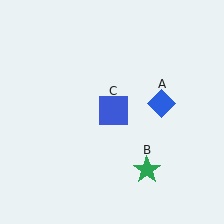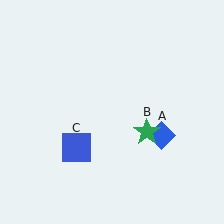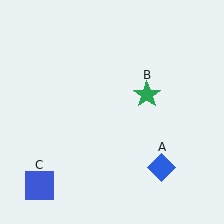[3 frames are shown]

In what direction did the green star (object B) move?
The green star (object B) moved up.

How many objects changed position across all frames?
3 objects changed position: blue diamond (object A), green star (object B), blue square (object C).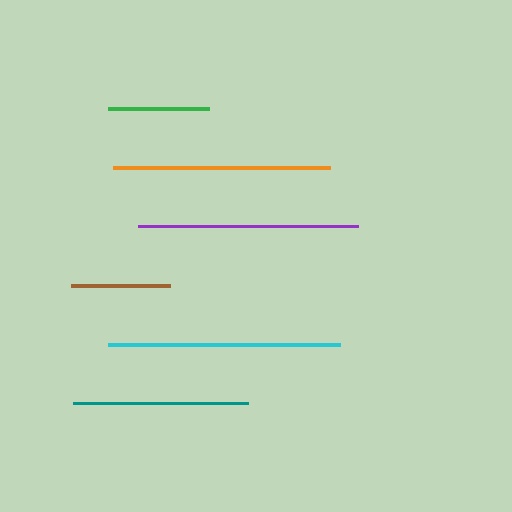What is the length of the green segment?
The green segment is approximately 101 pixels long.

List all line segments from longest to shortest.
From longest to shortest: cyan, purple, orange, teal, green, brown.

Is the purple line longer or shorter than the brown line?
The purple line is longer than the brown line.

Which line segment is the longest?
The cyan line is the longest at approximately 232 pixels.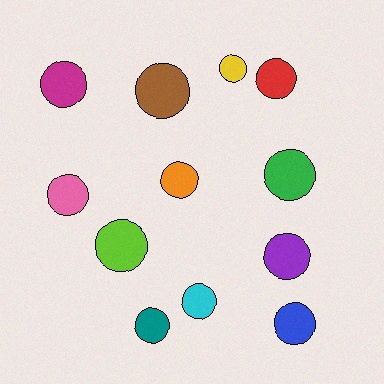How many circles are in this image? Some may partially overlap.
There are 12 circles.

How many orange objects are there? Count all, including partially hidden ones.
There is 1 orange object.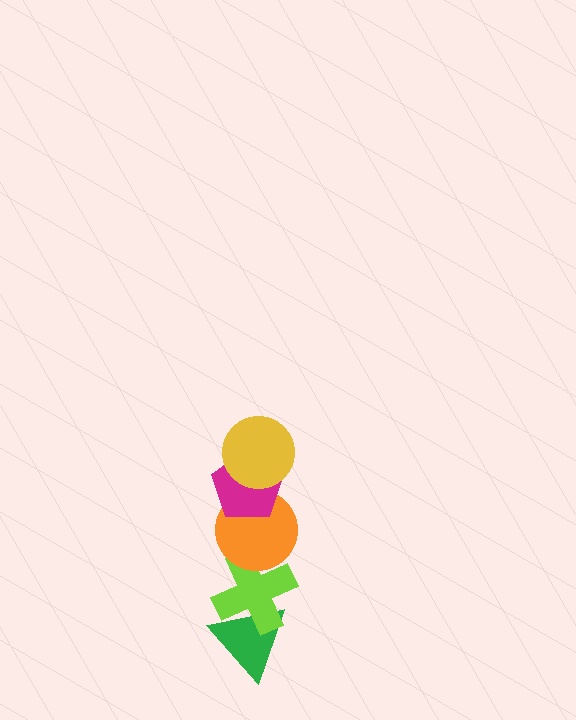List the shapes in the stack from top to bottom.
From top to bottom: the yellow circle, the magenta pentagon, the orange circle, the lime cross, the green triangle.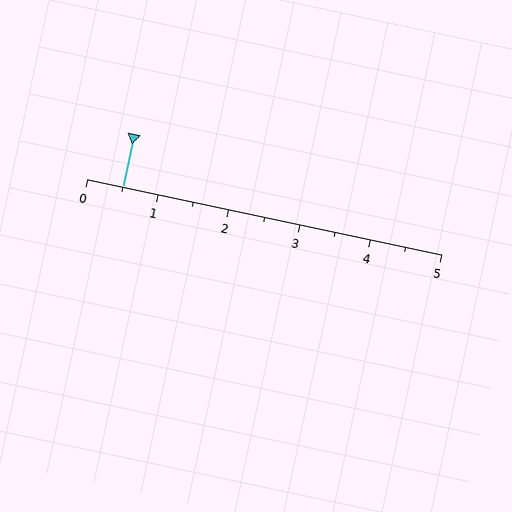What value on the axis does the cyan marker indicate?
The marker indicates approximately 0.5.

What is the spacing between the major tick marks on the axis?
The major ticks are spaced 1 apart.